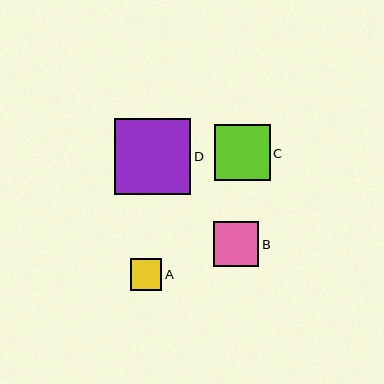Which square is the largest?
Square D is the largest with a size of approximately 76 pixels.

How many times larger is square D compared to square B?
Square D is approximately 1.7 times the size of square B.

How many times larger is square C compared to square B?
Square C is approximately 1.2 times the size of square B.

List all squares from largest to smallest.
From largest to smallest: D, C, B, A.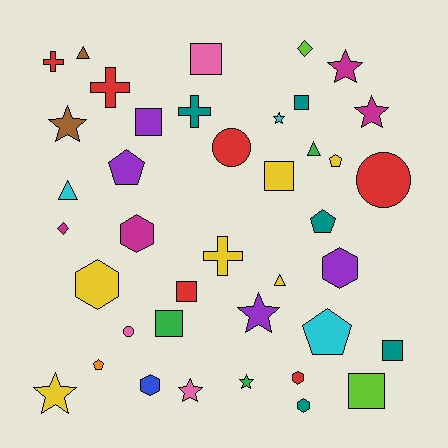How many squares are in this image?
There are 8 squares.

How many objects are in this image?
There are 40 objects.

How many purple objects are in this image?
There are 4 purple objects.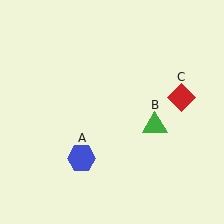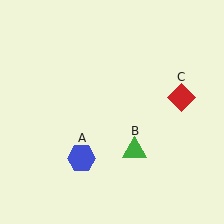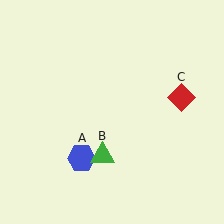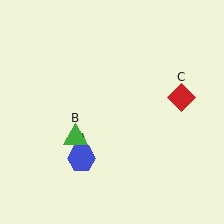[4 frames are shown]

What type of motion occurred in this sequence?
The green triangle (object B) rotated clockwise around the center of the scene.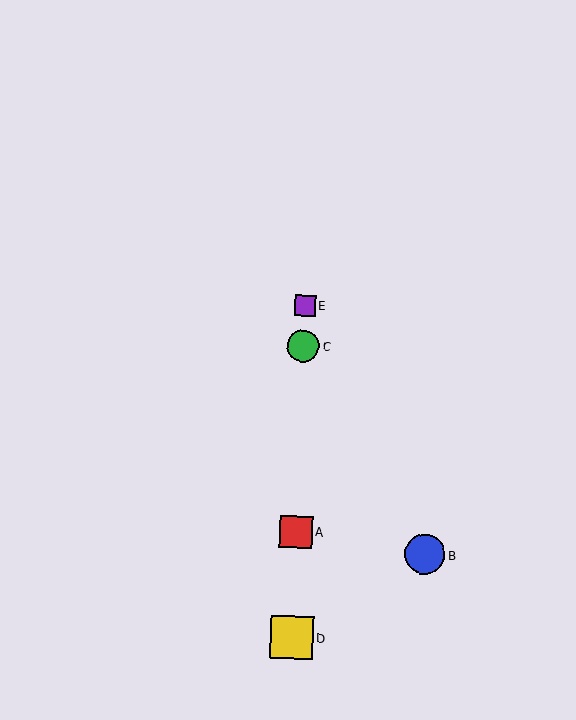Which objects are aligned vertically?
Objects A, C, D, E are aligned vertically.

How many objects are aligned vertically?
4 objects (A, C, D, E) are aligned vertically.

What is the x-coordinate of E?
Object E is at x≈305.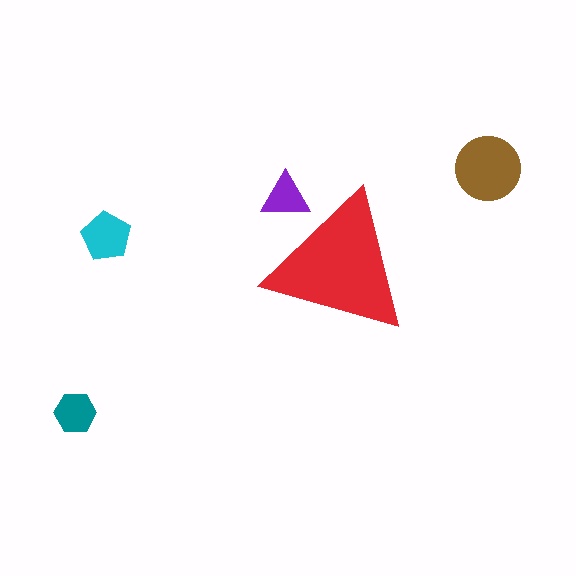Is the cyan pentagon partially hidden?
No, the cyan pentagon is fully visible.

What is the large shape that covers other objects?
A red triangle.